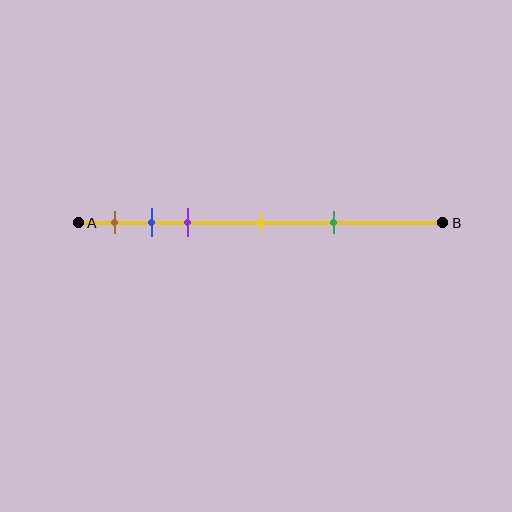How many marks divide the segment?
There are 5 marks dividing the segment.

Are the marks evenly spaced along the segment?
No, the marks are not evenly spaced.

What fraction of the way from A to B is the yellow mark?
The yellow mark is approximately 50% (0.5) of the way from A to B.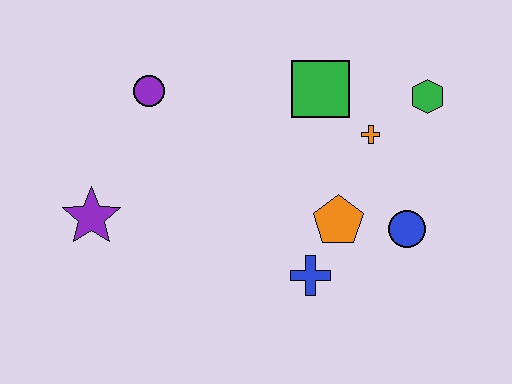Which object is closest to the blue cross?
The orange pentagon is closest to the blue cross.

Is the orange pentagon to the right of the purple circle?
Yes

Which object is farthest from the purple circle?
The blue circle is farthest from the purple circle.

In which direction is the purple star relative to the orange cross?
The purple star is to the left of the orange cross.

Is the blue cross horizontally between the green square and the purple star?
Yes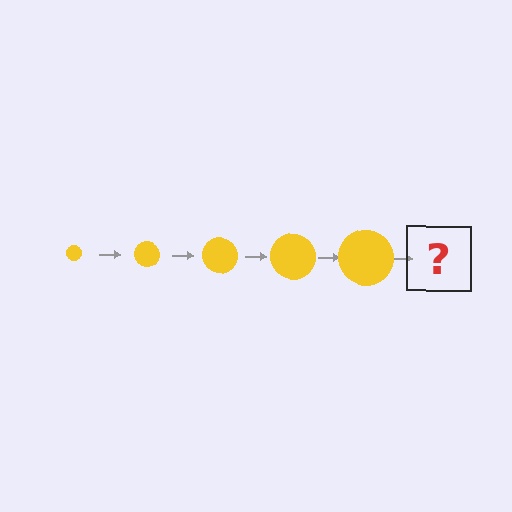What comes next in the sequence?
The next element should be a yellow circle, larger than the previous one.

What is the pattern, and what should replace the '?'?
The pattern is that the circle gets progressively larger each step. The '?' should be a yellow circle, larger than the previous one.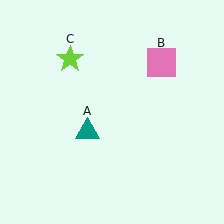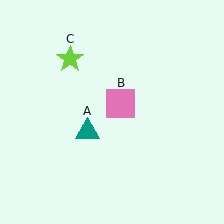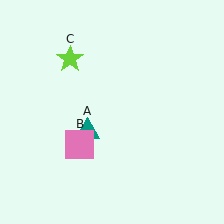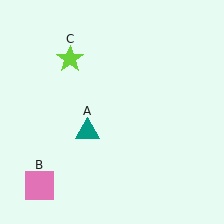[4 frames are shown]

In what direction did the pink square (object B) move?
The pink square (object B) moved down and to the left.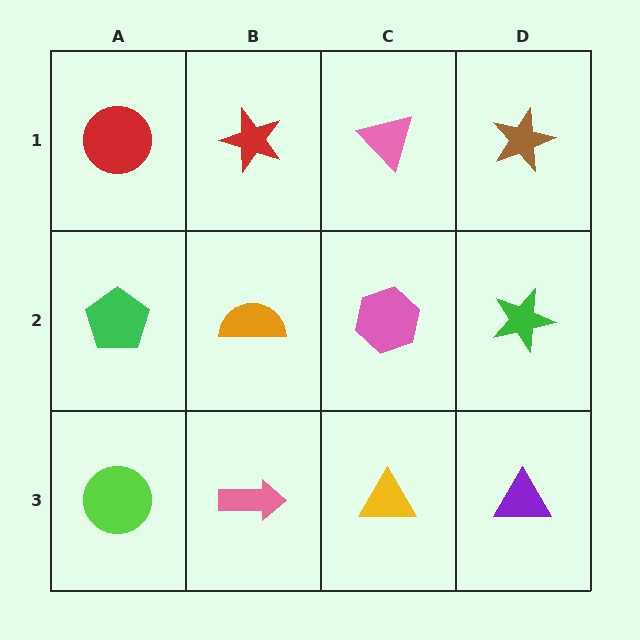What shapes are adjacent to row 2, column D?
A brown star (row 1, column D), a purple triangle (row 3, column D), a pink hexagon (row 2, column C).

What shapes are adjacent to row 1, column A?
A green pentagon (row 2, column A), a red star (row 1, column B).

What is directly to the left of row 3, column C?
A pink arrow.